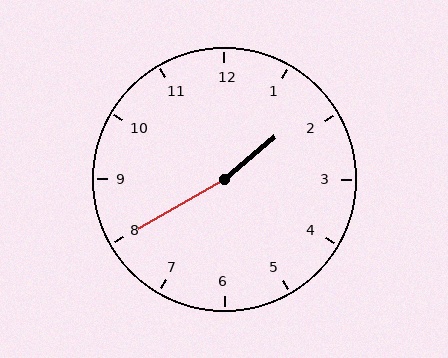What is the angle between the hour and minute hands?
Approximately 170 degrees.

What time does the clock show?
1:40.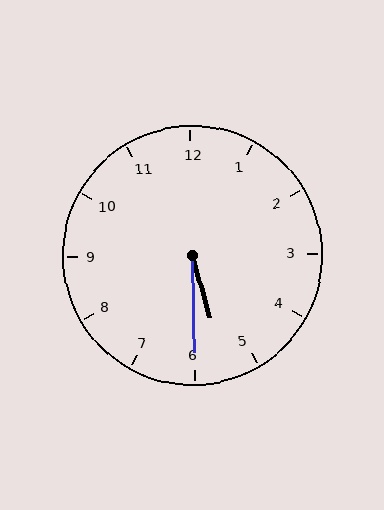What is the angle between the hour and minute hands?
Approximately 15 degrees.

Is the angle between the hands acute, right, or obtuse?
It is acute.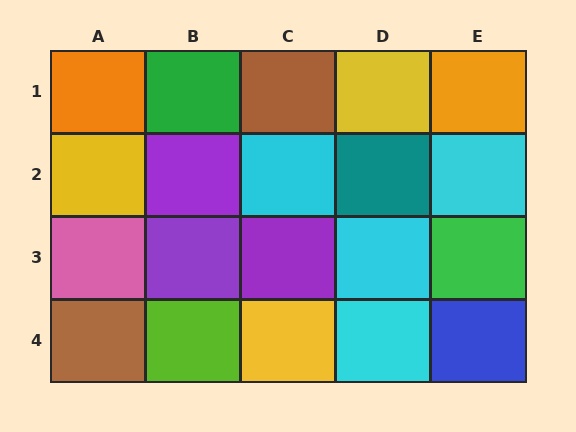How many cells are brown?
2 cells are brown.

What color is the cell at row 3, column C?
Purple.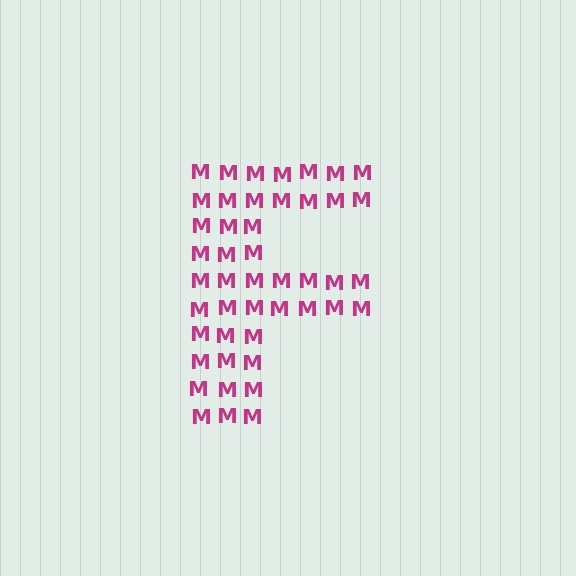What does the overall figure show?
The overall figure shows the letter F.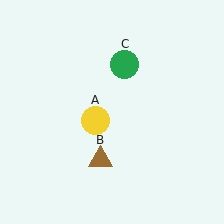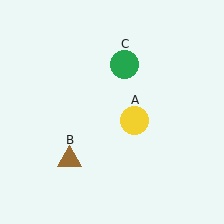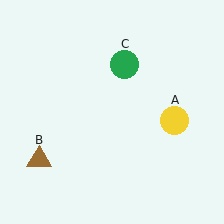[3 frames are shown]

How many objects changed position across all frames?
2 objects changed position: yellow circle (object A), brown triangle (object B).